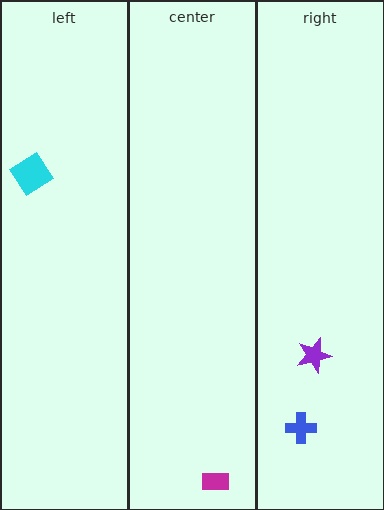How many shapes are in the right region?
2.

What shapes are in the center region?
The magenta rectangle.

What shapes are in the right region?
The purple star, the blue cross.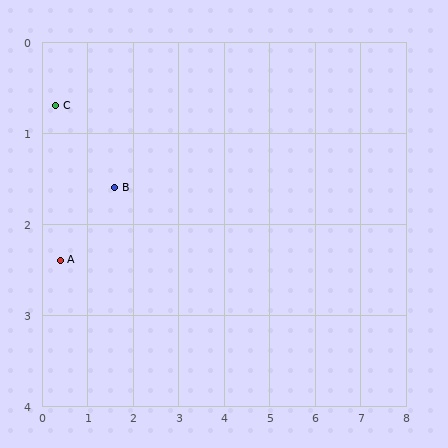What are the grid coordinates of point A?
Point A is at approximately (0.4, 2.4).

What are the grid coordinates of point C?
Point C is at approximately (0.3, 0.7).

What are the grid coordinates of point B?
Point B is at approximately (1.6, 1.6).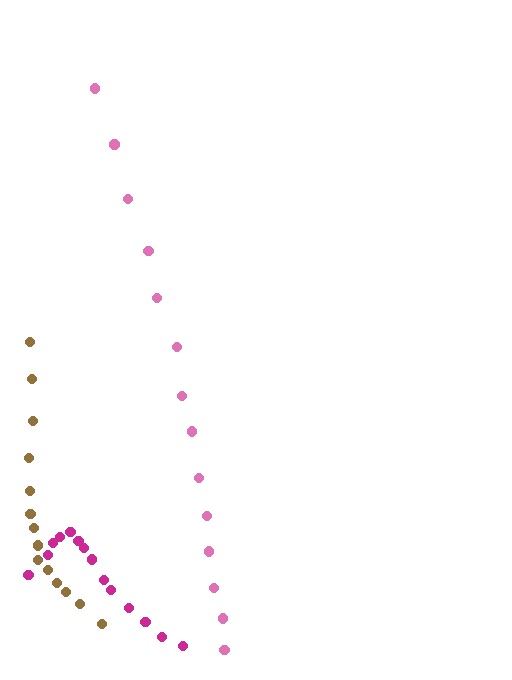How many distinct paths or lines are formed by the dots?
There are 3 distinct paths.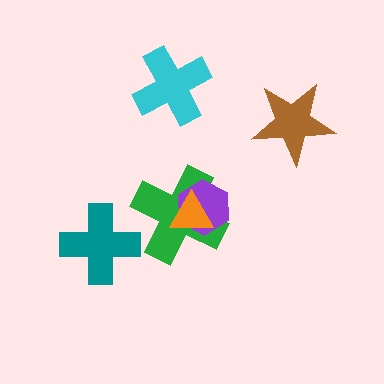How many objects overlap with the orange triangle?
2 objects overlap with the orange triangle.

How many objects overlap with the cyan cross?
0 objects overlap with the cyan cross.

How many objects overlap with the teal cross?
0 objects overlap with the teal cross.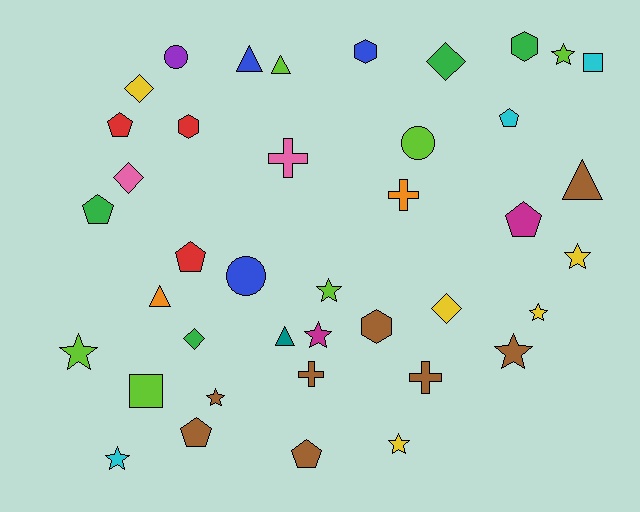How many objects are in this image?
There are 40 objects.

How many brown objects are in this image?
There are 8 brown objects.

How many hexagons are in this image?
There are 4 hexagons.